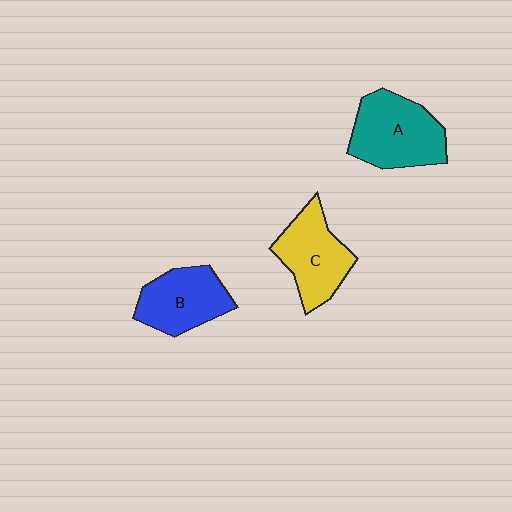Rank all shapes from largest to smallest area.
From largest to smallest: A (teal), C (yellow), B (blue).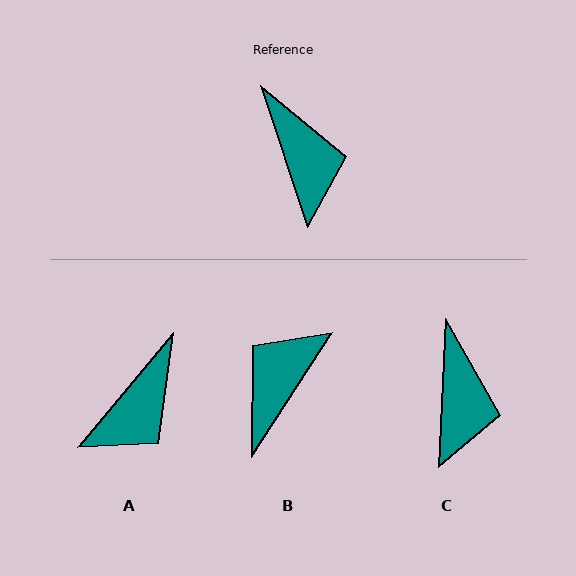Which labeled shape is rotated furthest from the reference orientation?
B, about 129 degrees away.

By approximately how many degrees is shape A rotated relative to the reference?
Approximately 58 degrees clockwise.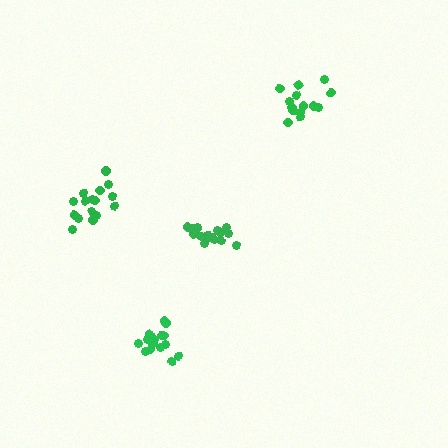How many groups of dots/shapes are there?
There are 4 groups.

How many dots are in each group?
Group 1: 16 dots, Group 2: 18 dots, Group 3: 14 dots, Group 4: 17 dots (65 total).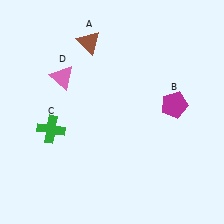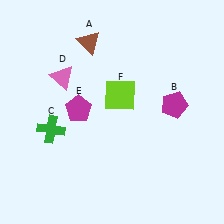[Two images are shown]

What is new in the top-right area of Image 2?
A lime square (F) was added in the top-right area of Image 2.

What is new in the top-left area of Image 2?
A magenta pentagon (E) was added in the top-left area of Image 2.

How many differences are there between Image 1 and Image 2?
There are 2 differences between the two images.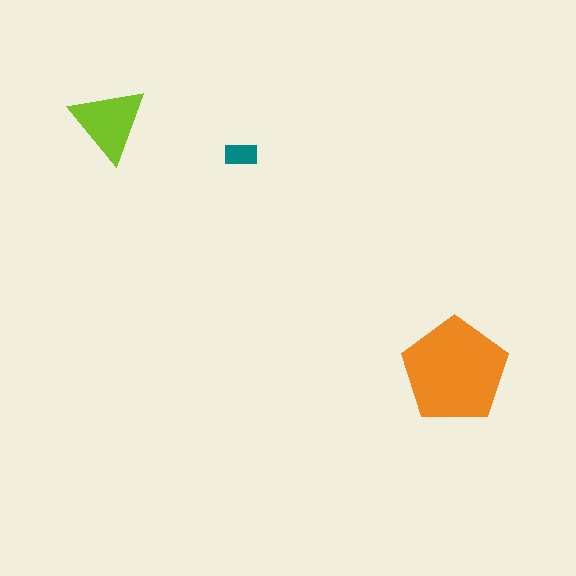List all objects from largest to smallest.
The orange pentagon, the lime triangle, the teal rectangle.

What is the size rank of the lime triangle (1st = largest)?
2nd.